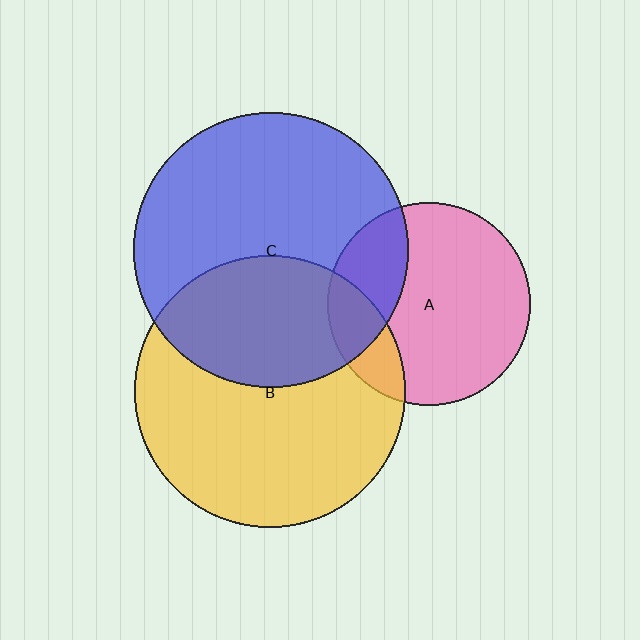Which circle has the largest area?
Circle C (blue).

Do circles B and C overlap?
Yes.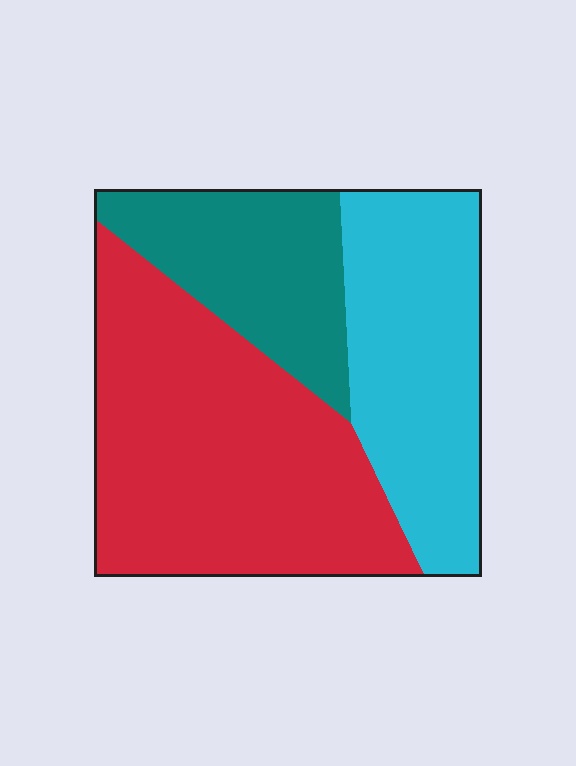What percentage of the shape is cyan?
Cyan takes up about one third (1/3) of the shape.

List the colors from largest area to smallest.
From largest to smallest: red, cyan, teal.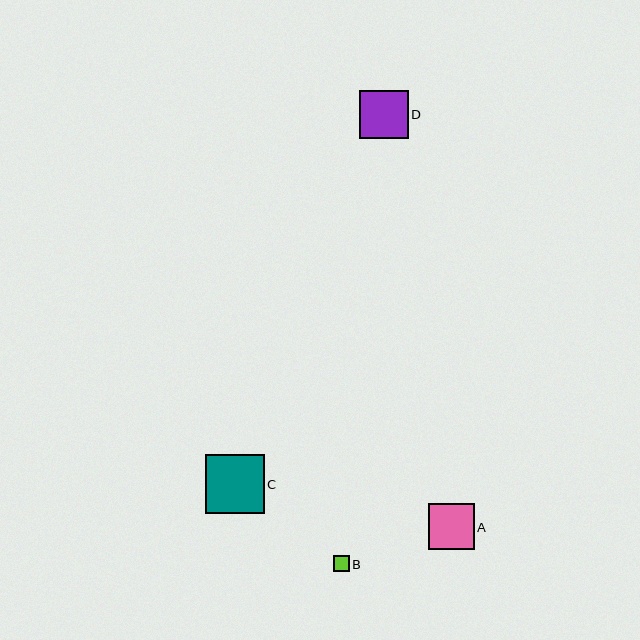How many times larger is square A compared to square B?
Square A is approximately 3.0 times the size of square B.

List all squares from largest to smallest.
From largest to smallest: C, D, A, B.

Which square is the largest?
Square C is the largest with a size of approximately 59 pixels.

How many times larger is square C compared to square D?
Square C is approximately 1.2 times the size of square D.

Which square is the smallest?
Square B is the smallest with a size of approximately 15 pixels.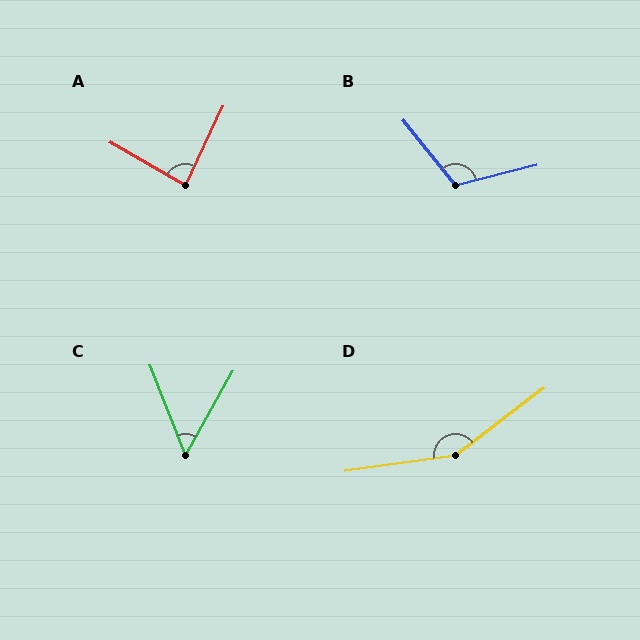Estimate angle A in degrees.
Approximately 85 degrees.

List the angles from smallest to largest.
C (51°), A (85°), B (114°), D (150°).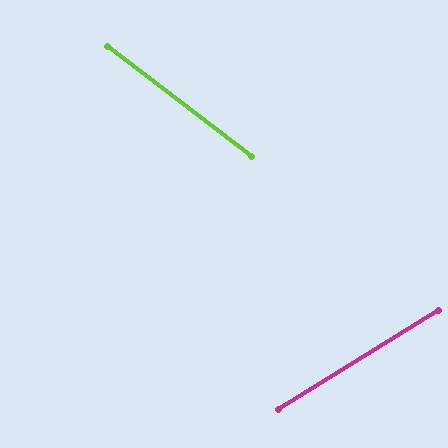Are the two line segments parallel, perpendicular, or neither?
Neither parallel nor perpendicular — they differ by about 69°.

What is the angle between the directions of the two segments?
Approximately 69 degrees.